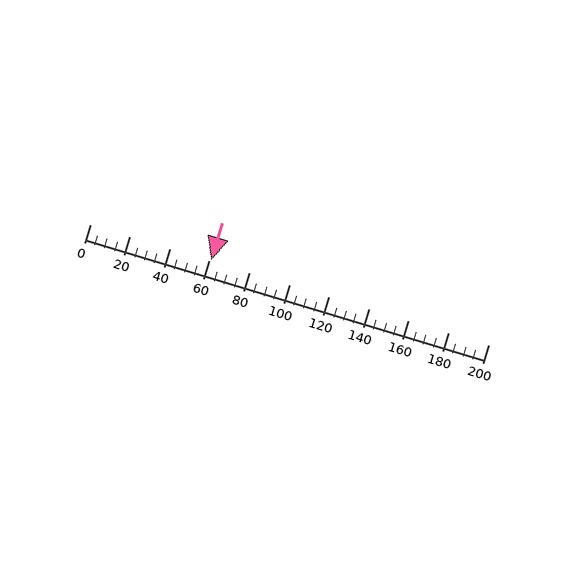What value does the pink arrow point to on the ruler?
The pink arrow points to approximately 61.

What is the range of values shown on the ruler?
The ruler shows values from 0 to 200.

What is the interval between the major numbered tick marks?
The major tick marks are spaced 20 units apart.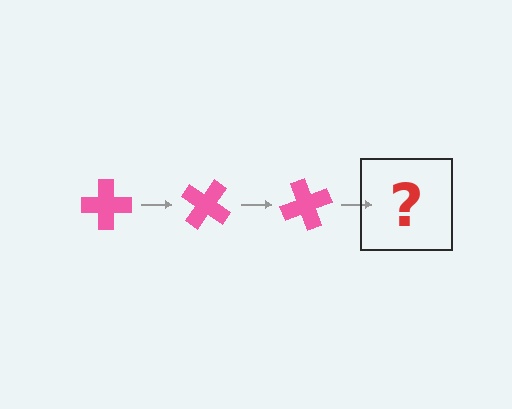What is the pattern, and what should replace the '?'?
The pattern is that the cross rotates 35 degrees each step. The '?' should be a pink cross rotated 105 degrees.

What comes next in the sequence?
The next element should be a pink cross rotated 105 degrees.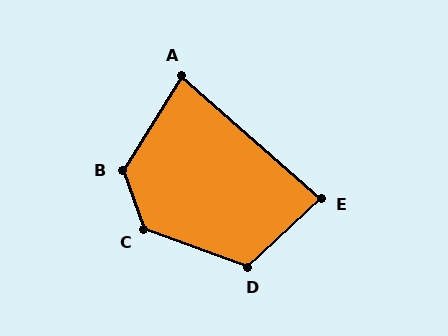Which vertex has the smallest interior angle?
A, at approximately 81 degrees.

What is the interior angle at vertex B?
Approximately 129 degrees (obtuse).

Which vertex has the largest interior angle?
C, at approximately 129 degrees.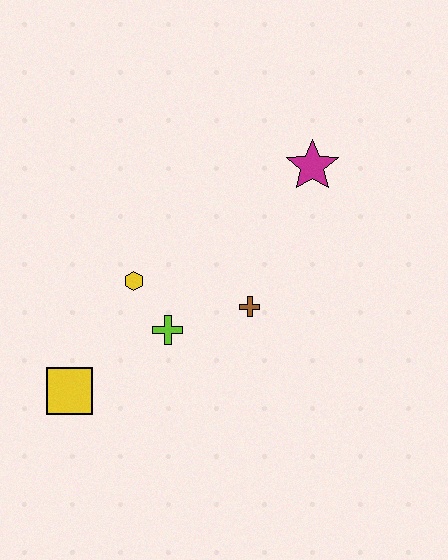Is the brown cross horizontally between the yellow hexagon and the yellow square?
No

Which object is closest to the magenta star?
The brown cross is closest to the magenta star.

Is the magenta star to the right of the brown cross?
Yes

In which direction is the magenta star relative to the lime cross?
The magenta star is above the lime cross.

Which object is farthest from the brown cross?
The yellow square is farthest from the brown cross.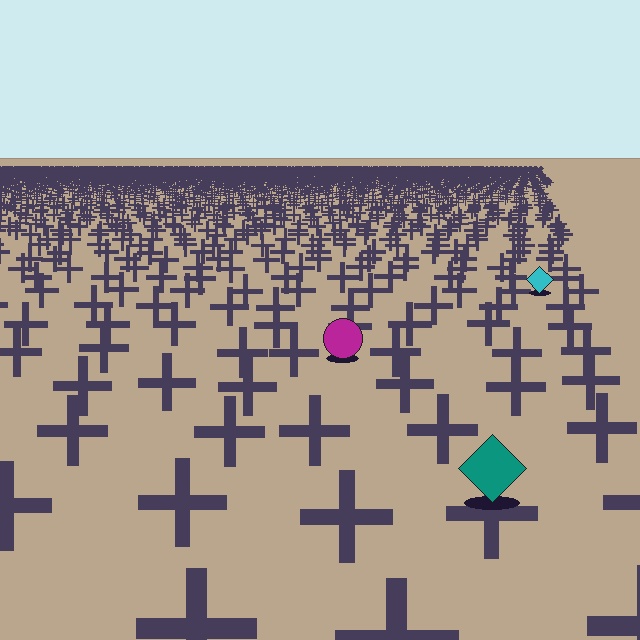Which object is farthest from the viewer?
The cyan diamond is farthest from the viewer. It appears smaller and the ground texture around it is denser.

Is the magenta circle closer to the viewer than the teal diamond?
No. The teal diamond is closer — you can tell from the texture gradient: the ground texture is coarser near it.